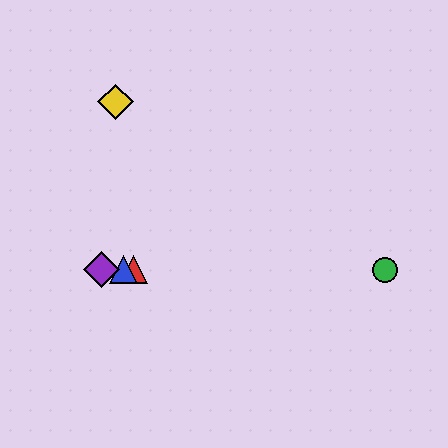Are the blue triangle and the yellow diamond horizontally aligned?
No, the blue triangle is at y≈270 and the yellow diamond is at y≈102.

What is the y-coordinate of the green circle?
The green circle is at y≈270.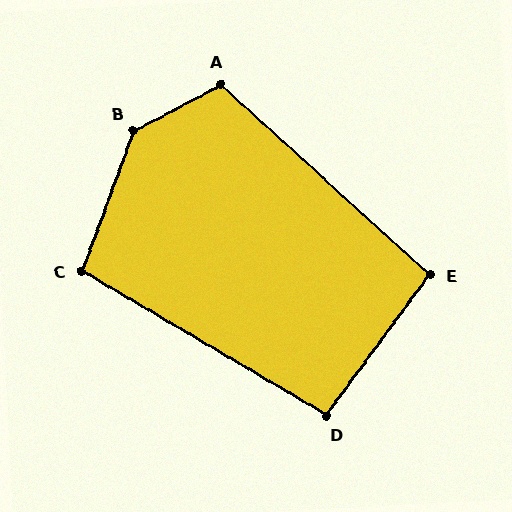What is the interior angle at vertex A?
Approximately 110 degrees (obtuse).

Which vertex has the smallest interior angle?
D, at approximately 96 degrees.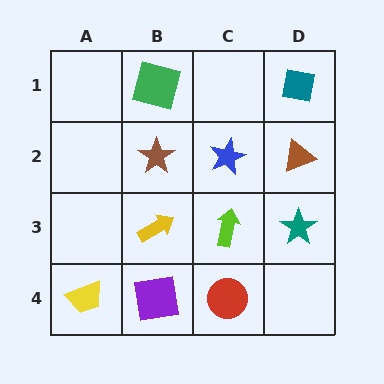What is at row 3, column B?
A yellow arrow.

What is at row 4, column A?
A yellow trapezoid.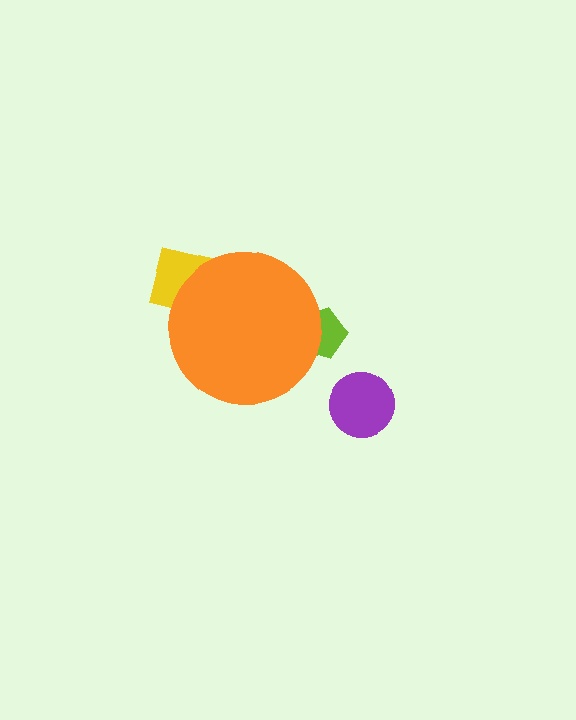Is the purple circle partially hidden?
No, the purple circle is fully visible.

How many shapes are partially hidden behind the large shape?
2 shapes are partially hidden.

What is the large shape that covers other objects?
An orange circle.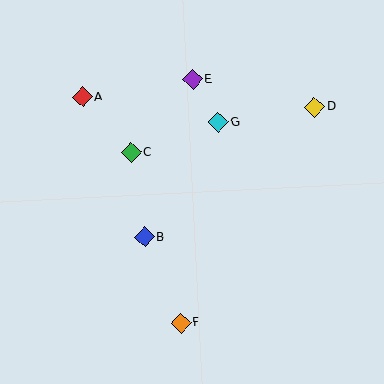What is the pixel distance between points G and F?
The distance between G and F is 204 pixels.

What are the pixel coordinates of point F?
Point F is at (181, 323).